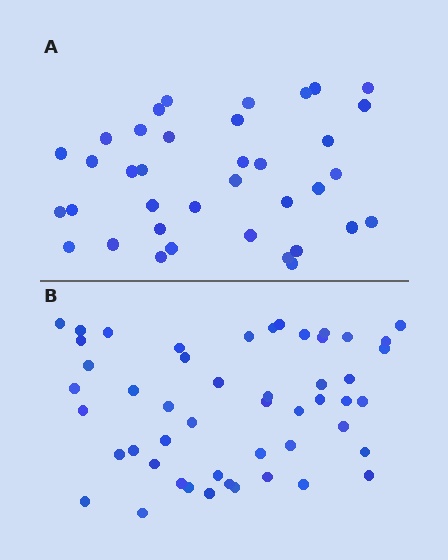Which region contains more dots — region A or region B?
Region B (the bottom region) has more dots.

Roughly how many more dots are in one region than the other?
Region B has approximately 15 more dots than region A.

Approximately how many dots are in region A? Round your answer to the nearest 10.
About 40 dots. (The exact count is 37, which rounds to 40.)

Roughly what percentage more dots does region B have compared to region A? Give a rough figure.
About 35% more.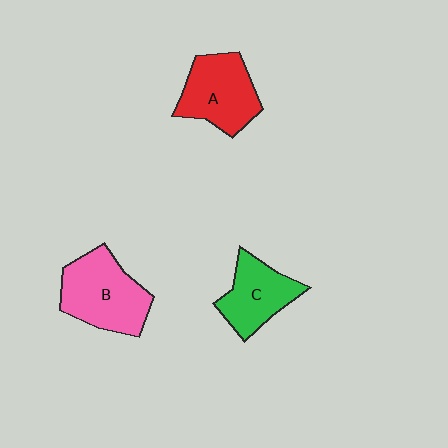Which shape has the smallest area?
Shape C (green).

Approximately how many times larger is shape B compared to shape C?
Approximately 1.3 times.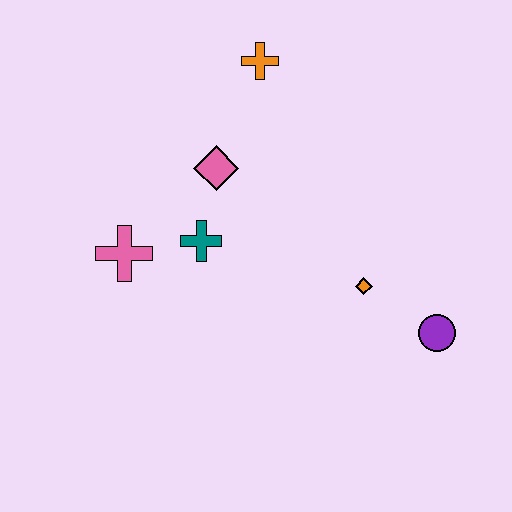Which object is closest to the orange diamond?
The purple circle is closest to the orange diamond.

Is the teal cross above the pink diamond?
No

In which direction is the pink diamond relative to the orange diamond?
The pink diamond is to the left of the orange diamond.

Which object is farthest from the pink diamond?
The purple circle is farthest from the pink diamond.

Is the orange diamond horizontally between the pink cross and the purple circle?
Yes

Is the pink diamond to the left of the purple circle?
Yes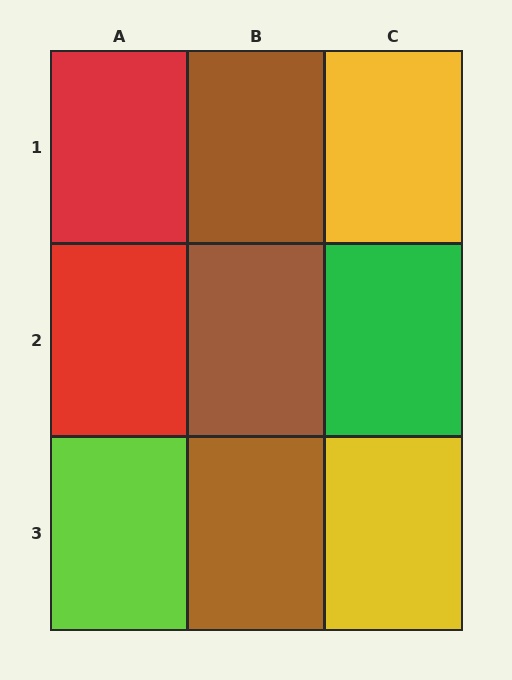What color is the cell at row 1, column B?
Brown.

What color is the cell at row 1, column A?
Red.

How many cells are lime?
1 cell is lime.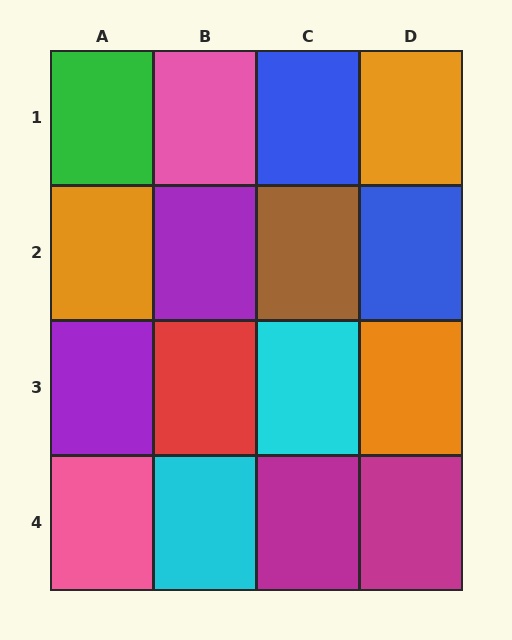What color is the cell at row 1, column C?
Blue.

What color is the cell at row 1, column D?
Orange.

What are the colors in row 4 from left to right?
Pink, cyan, magenta, magenta.